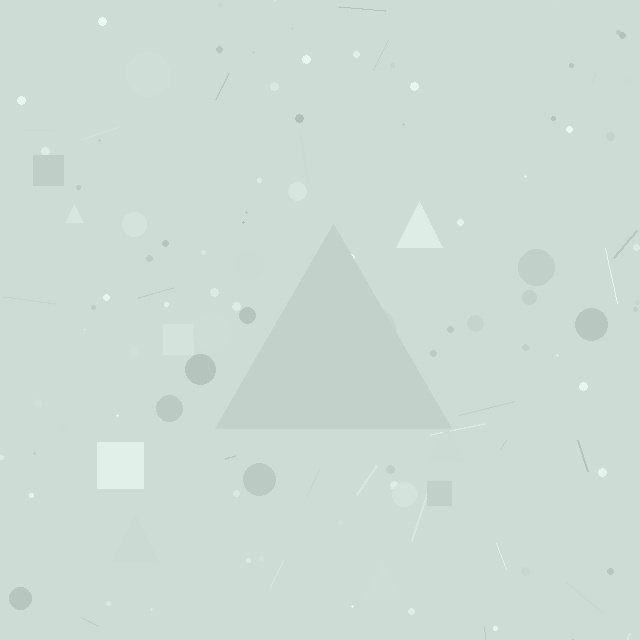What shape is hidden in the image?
A triangle is hidden in the image.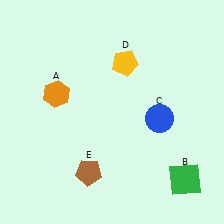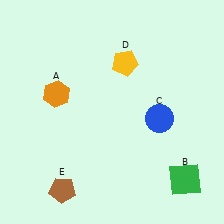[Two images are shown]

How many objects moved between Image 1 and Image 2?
1 object moved between the two images.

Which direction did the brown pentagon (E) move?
The brown pentagon (E) moved left.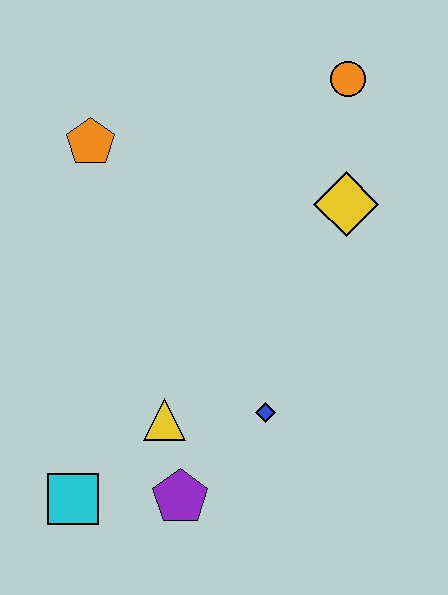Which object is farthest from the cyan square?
The orange circle is farthest from the cyan square.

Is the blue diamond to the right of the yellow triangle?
Yes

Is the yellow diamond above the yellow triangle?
Yes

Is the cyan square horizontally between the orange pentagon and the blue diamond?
No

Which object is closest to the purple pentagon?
The yellow triangle is closest to the purple pentagon.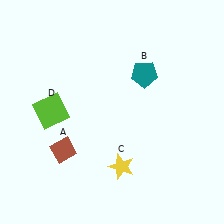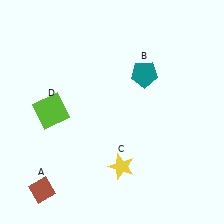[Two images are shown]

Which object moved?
The brown diamond (A) moved down.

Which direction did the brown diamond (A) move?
The brown diamond (A) moved down.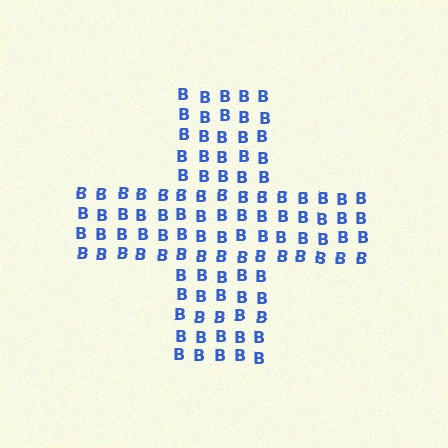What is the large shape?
The large shape is a cross.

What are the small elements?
The small elements are letter B's.